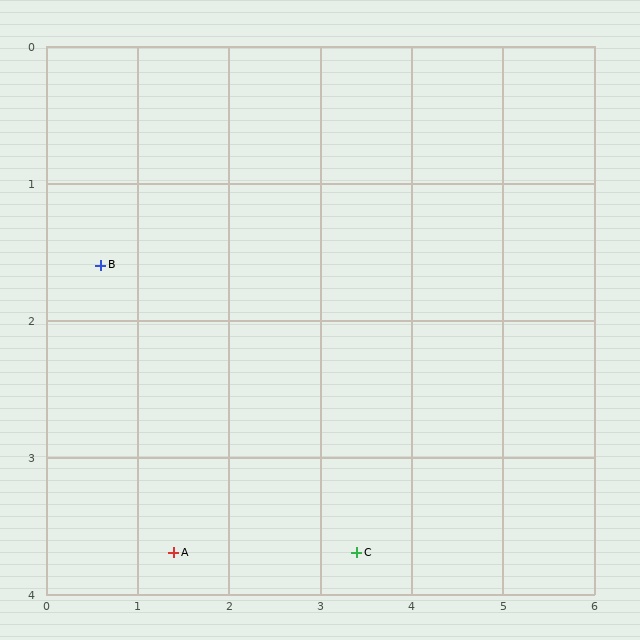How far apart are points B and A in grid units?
Points B and A are about 2.2 grid units apart.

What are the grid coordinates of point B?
Point B is at approximately (0.6, 1.6).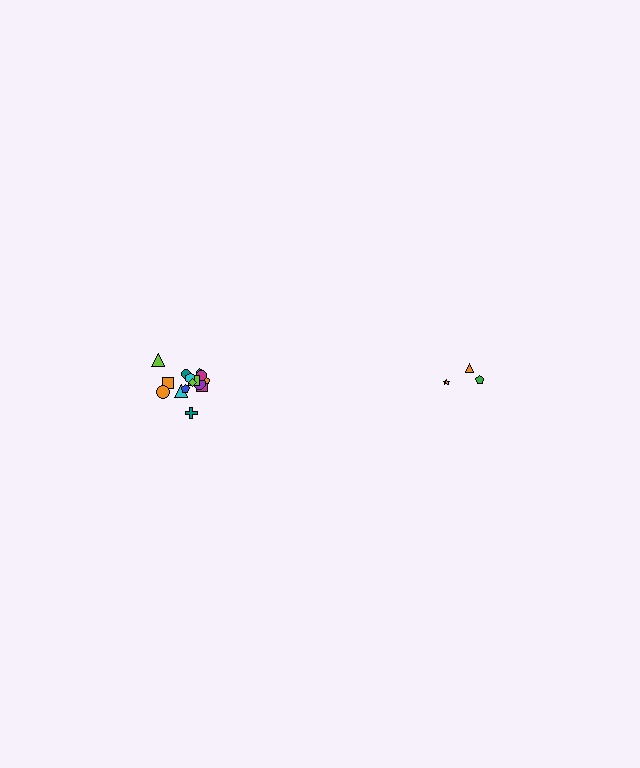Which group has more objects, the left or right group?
The left group.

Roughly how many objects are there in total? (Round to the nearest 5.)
Roughly 20 objects in total.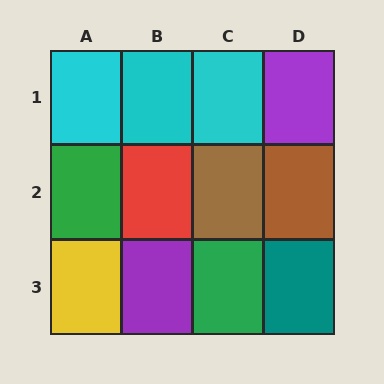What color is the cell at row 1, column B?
Cyan.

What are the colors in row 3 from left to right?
Yellow, purple, green, teal.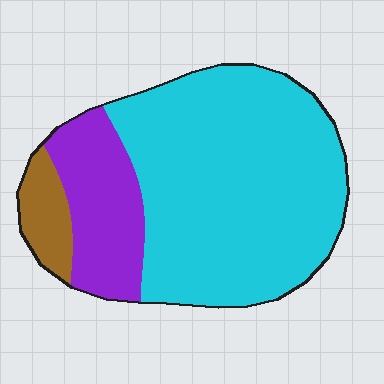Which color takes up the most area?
Cyan, at roughly 70%.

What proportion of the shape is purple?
Purple covers around 20% of the shape.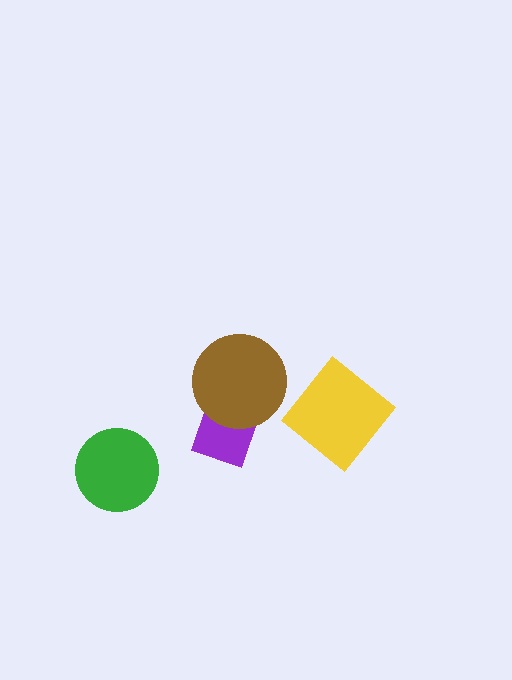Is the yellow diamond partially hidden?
No, no other shape covers it.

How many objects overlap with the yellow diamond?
0 objects overlap with the yellow diamond.